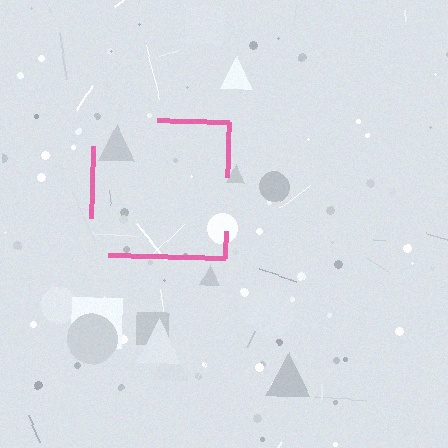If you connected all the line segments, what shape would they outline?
They would outline a square.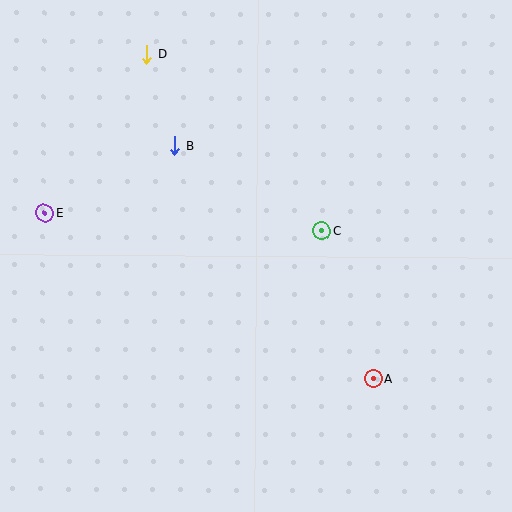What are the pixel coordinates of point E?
Point E is at (45, 213).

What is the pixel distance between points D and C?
The distance between D and C is 248 pixels.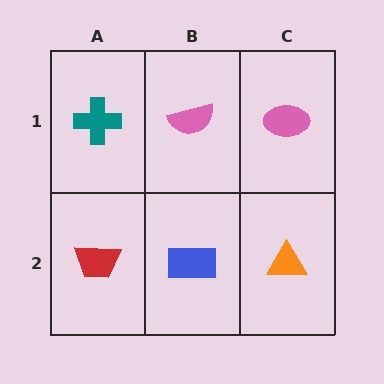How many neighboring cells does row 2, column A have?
2.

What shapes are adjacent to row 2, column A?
A teal cross (row 1, column A), a blue rectangle (row 2, column B).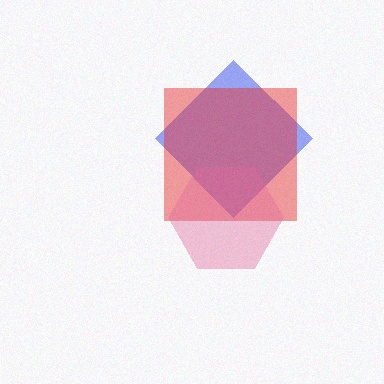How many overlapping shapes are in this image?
There are 3 overlapping shapes in the image.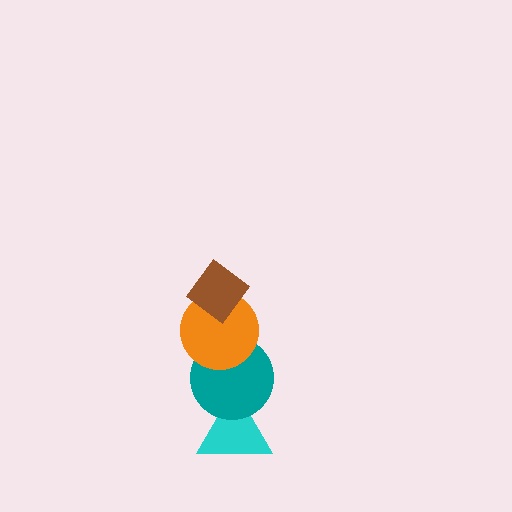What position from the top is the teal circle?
The teal circle is 3rd from the top.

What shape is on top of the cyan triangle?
The teal circle is on top of the cyan triangle.